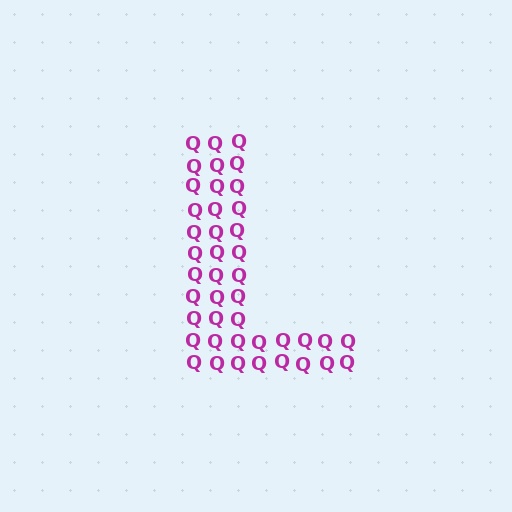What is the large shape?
The large shape is the letter L.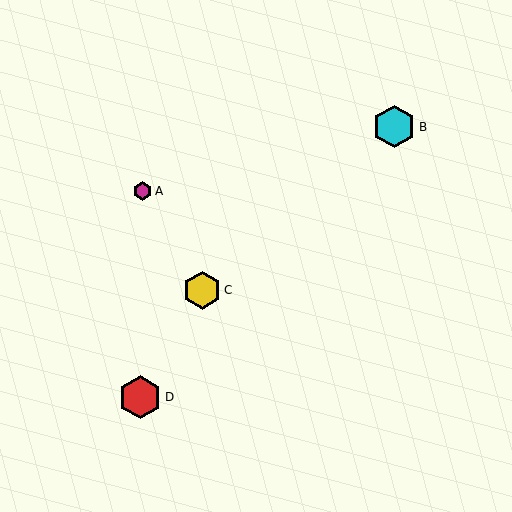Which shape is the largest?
The red hexagon (labeled D) is the largest.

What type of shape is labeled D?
Shape D is a red hexagon.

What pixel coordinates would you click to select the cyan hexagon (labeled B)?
Click at (394, 127) to select the cyan hexagon B.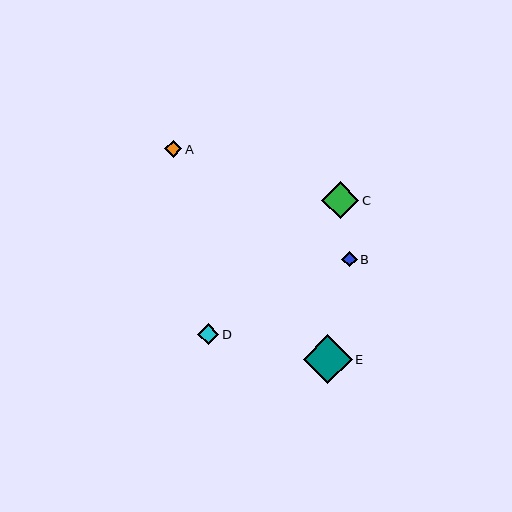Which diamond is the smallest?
Diamond B is the smallest with a size of approximately 15 pixels.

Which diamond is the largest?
Diamond E is the largest with a size of approximately 49 pixels.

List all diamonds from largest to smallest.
From largest to smallest: E, C, D, A, B.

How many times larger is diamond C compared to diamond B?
Diamond C is approximately 2.5 times the size of diamond B.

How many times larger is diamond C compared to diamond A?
Diamond C is approximately 2.2 times the size of diamond A.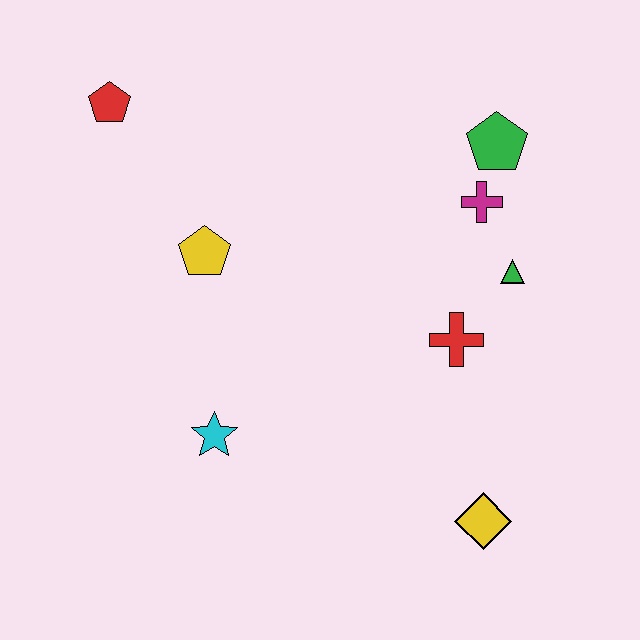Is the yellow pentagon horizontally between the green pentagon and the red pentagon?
Yes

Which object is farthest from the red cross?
The red pentagon is farthest from the red cross.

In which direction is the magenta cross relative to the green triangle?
The magenta cross is above the green triangle.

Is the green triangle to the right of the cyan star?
Yes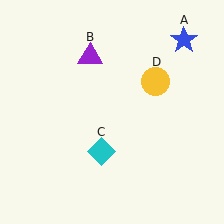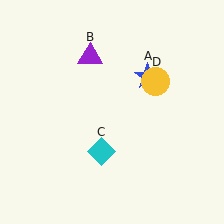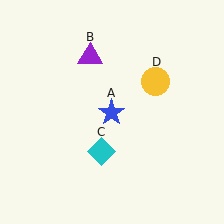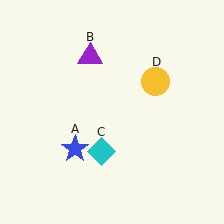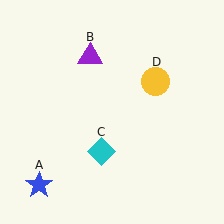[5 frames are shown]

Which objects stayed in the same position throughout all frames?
Purple triangle (object B) and cyan diamond (object C) and yellow circle (object D) remained stationary.